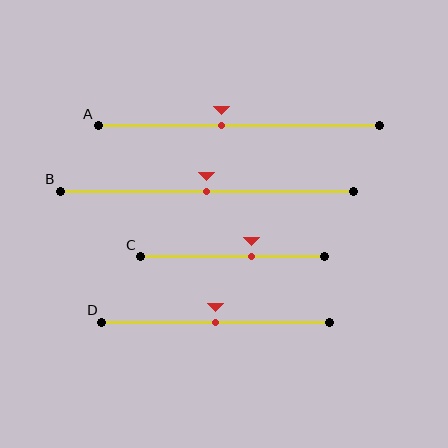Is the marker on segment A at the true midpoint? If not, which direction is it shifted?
No, the marker on segment A is shifted to the left by about 6% of the segment length.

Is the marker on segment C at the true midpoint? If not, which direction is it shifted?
No, the marker on segment C is shifted to the right by about 10% of the segment length.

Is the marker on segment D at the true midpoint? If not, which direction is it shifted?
Yes, the marker on segment D is at the true midpoint.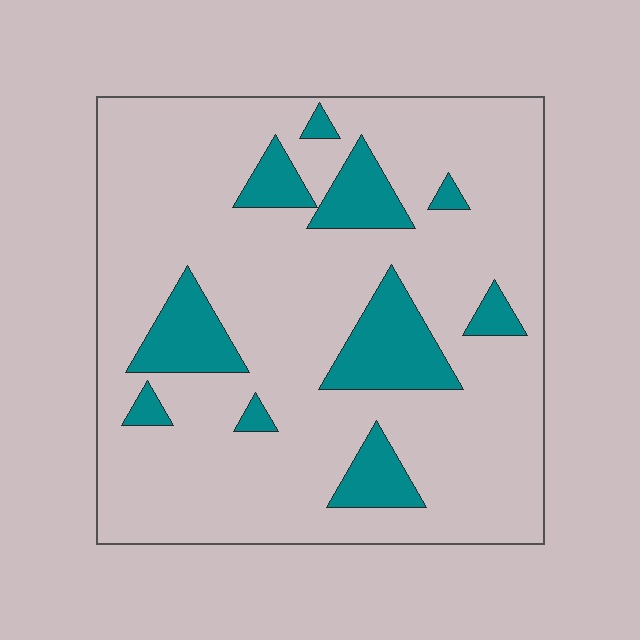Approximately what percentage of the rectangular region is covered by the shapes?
Approximately 15%.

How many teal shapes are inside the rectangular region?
10.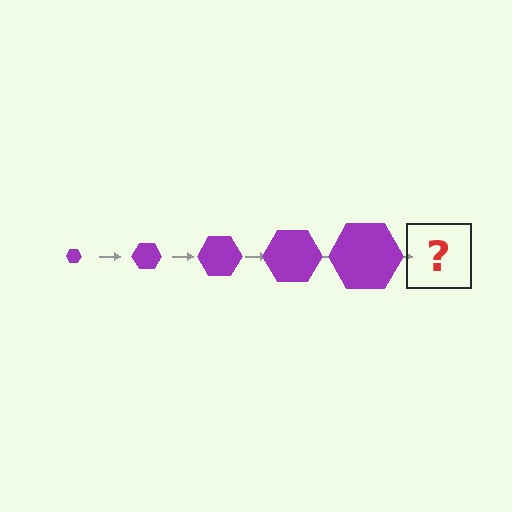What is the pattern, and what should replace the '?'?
The pattern is that the hexagon gets progressively larger each step. The '?' should be a purple hexagon, larger than the previous one.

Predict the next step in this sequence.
The next step is a purple hexagon, larger than the previous one.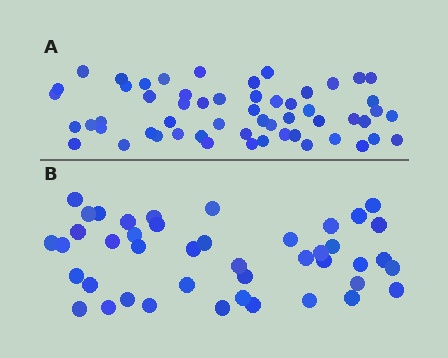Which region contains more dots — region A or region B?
Region A (the top region) has more dots.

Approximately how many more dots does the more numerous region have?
Region A has approximately 15 more dots than region B.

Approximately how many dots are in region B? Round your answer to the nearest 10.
About 40 dots. (The exact count is 43, which rounds to 40.)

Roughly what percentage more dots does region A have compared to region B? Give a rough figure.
About 30% more.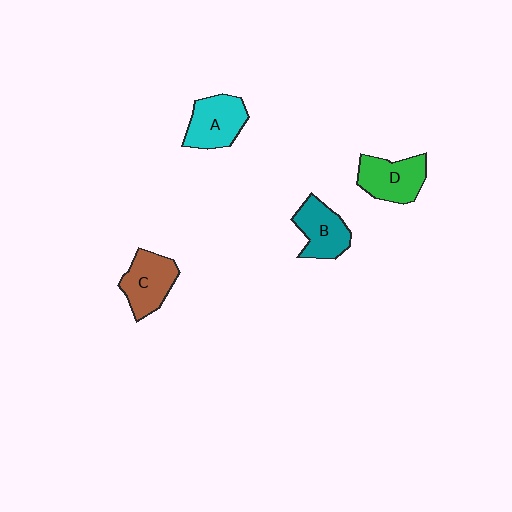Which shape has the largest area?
Shape D (green).